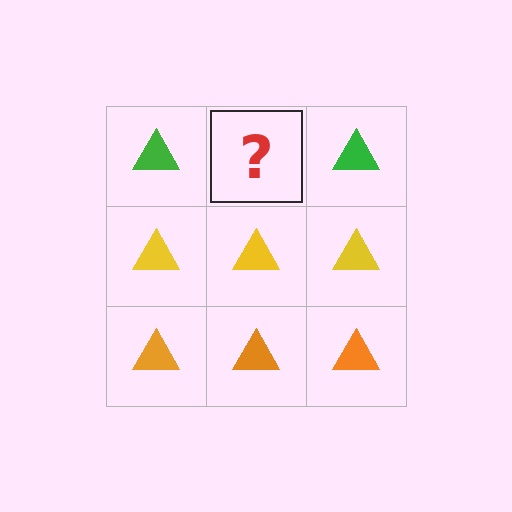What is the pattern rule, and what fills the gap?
The rule is that each row has a consistent color. The gap should be filled with a green triangle.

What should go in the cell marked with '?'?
The missing cell should contain a green triangle.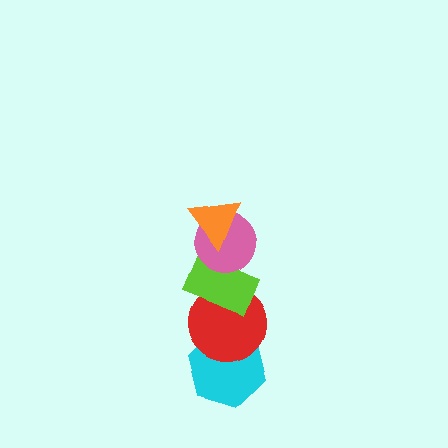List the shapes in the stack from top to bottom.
From top to bottom: the orange triangle, the pink circle, the lime rectangle, the red circle, the cyan hexagon.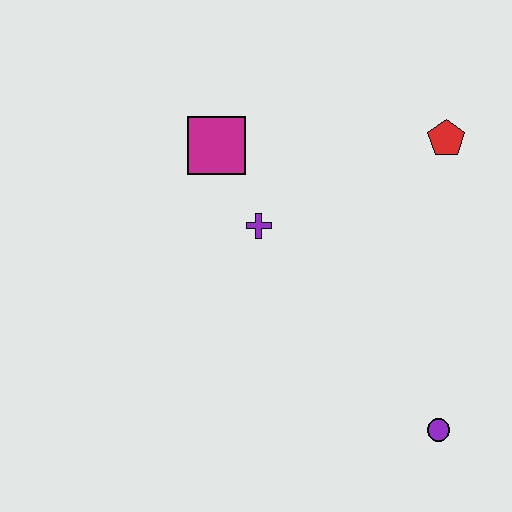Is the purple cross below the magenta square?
Yes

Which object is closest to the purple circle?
The purple cross is closest to the purple circle.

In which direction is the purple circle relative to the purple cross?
The purple circle is below the purple cross.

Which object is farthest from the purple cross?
The purple circle is farthest from the purple cross.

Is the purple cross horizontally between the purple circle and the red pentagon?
No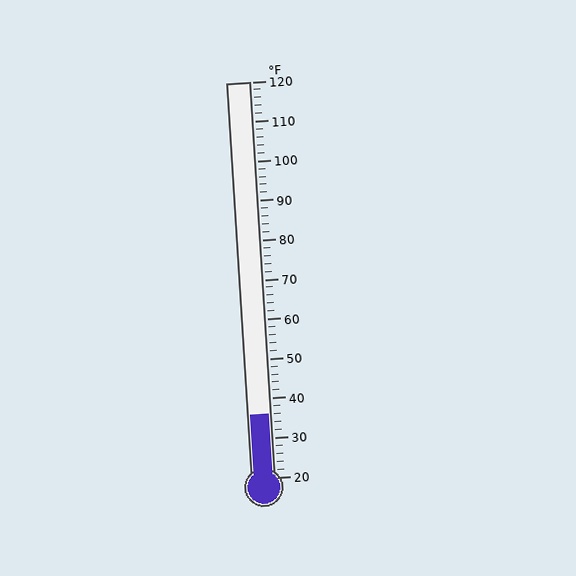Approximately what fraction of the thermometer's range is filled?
The thermometer is filled to approximately 15% of its range.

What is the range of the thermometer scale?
The thermometer scale ranges from 20°F to 120°F.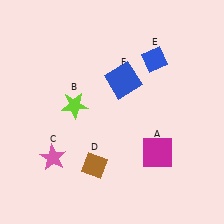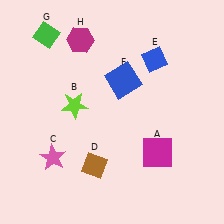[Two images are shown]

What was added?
A green diamond (G), a magenta hexagon (H) were added in Image 2.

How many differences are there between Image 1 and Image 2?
There are 2 differences between the two images.